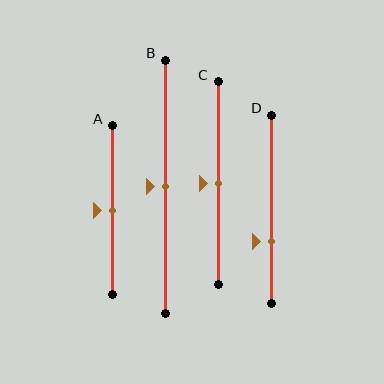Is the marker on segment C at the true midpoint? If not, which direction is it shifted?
Yes, the marker on segment C is at the true midpoint.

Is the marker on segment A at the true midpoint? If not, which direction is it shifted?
Yes, the marker on segment A is at the true midpoint.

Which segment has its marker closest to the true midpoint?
Segment A has its marker closest to the true midpoint.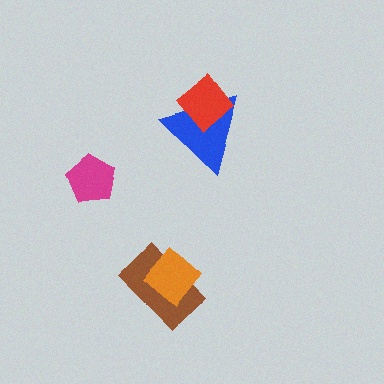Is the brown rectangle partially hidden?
Yes, it is partially covered by another shape.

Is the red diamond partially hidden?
No, no other shape covers it.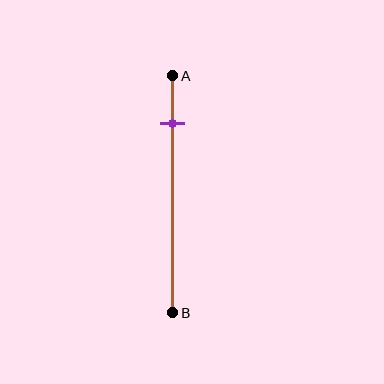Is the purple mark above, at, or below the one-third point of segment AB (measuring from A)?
The purple mark is above the one-third point of segment AB.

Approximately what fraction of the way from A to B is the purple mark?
The purple mark is approximately 20% of the way from A to B.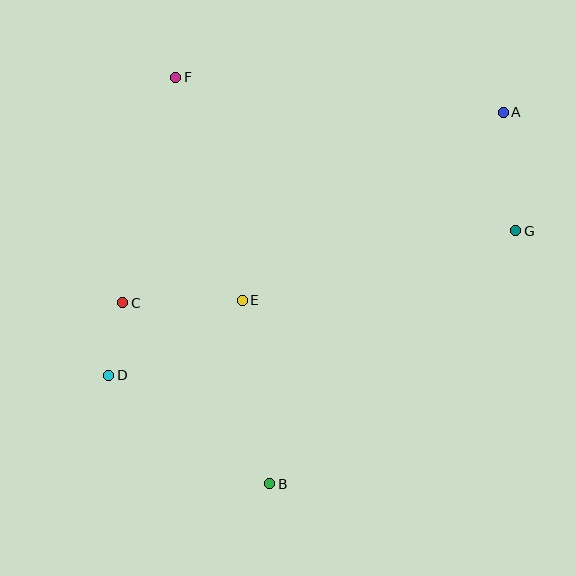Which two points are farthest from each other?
Points A and D are farthest from each other.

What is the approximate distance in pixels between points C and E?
The distance between C and E is approximately 120 pixels.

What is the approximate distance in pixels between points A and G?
The distance between A and G is approximately 119 pixels.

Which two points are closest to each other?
Points C and D are closest to each other.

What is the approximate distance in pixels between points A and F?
The distance between A and F is approximately 330 pixels.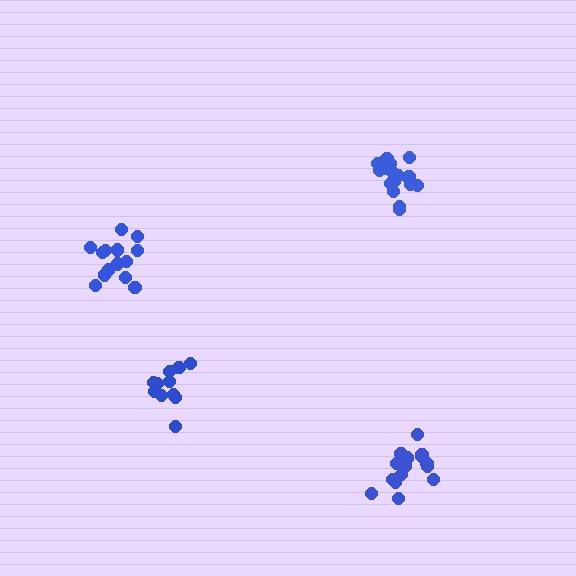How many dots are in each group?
Group 1: 14 dots, Group 2: 17 dots, Group 3: 15 dots, Group 4: 11 dots (57 total).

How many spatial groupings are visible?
There are 4 spatial groupings.